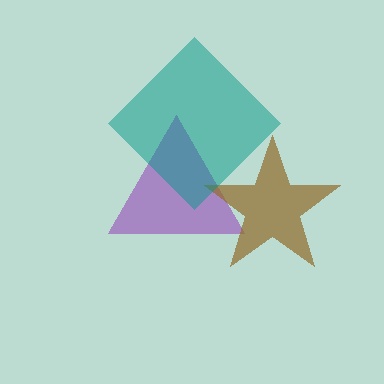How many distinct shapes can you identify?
There are 3 distinct shapes: a purple triangle, a brown star, a teal diamond.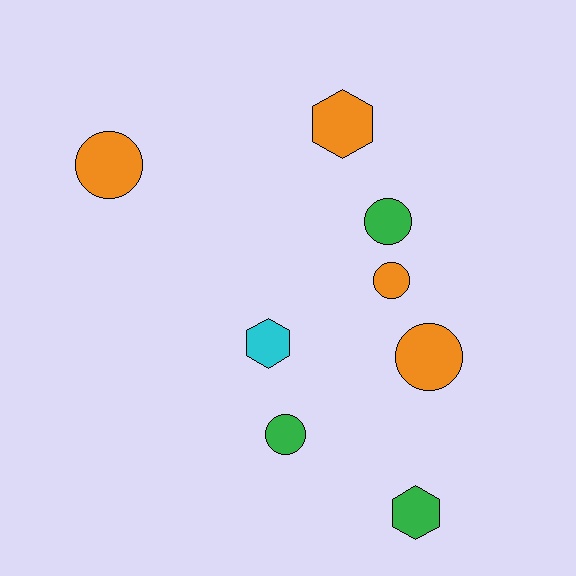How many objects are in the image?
There are 8 objects.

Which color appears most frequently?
Orange, with 4 objects.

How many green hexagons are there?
There is 1 green hexagon.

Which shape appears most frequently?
Circle, with 5 objects.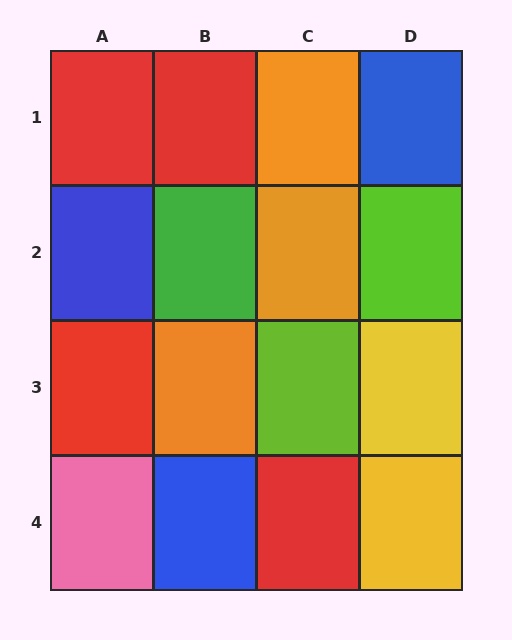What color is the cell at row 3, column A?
Red.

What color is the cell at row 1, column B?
Red.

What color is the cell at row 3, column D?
Yellow.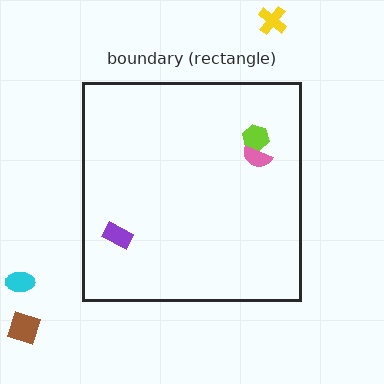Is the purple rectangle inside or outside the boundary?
Inside.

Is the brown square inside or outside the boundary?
Outside.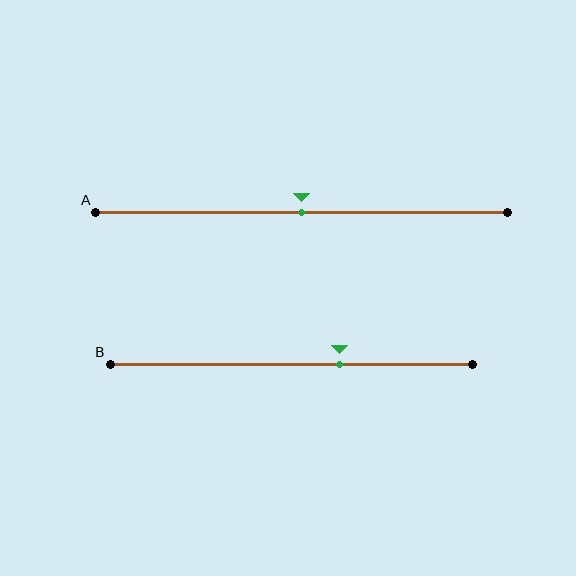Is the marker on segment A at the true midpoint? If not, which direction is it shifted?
Yes, the marker on segment A is at the true midpoint.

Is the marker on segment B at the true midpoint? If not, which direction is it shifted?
No, the marker on segment B is shifted to the right by about 13% of the segment length.